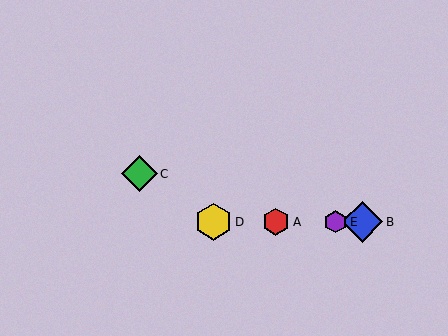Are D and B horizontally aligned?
Yes, both are at y≈222.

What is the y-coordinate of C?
Object C is at y≈174.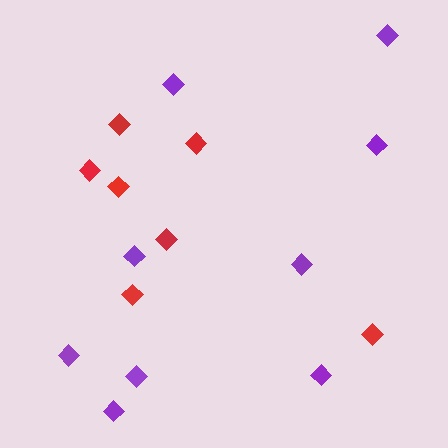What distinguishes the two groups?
There are 2 groups: one group of purple diamonds (9) and one group of red diamonds (7).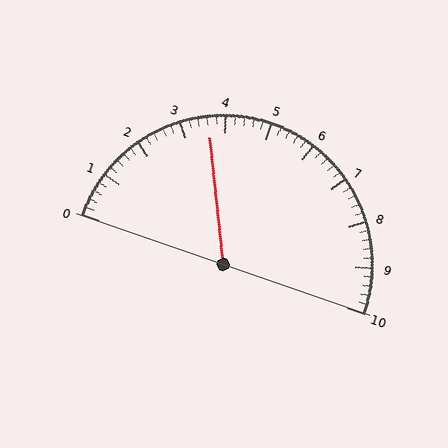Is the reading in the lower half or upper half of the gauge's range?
The reading is in the lower half of the range (0 to 10).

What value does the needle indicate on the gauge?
The needle indicates approximately 3.6.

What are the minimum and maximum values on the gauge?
The gauge ranges from 0 to 10.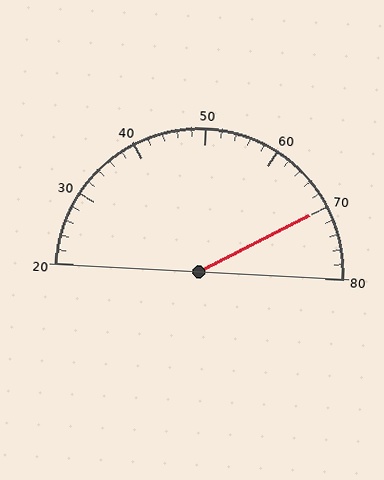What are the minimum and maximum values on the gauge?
The gauge ranges from 20 to 80.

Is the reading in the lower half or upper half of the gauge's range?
The reading is in the upper half of the range (20 to 80).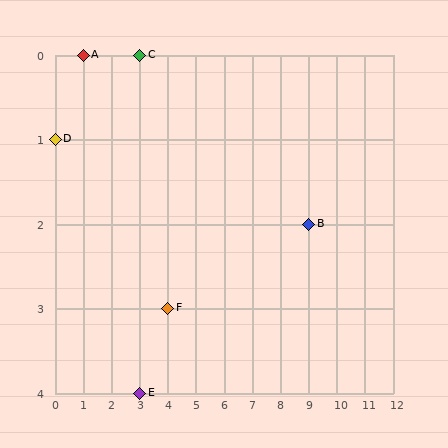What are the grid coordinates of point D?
Point D is at grid coordinates (0, 1).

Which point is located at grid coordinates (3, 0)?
Point C is at (3, 0).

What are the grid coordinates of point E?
Point E is at grid coordinates (3, 4).